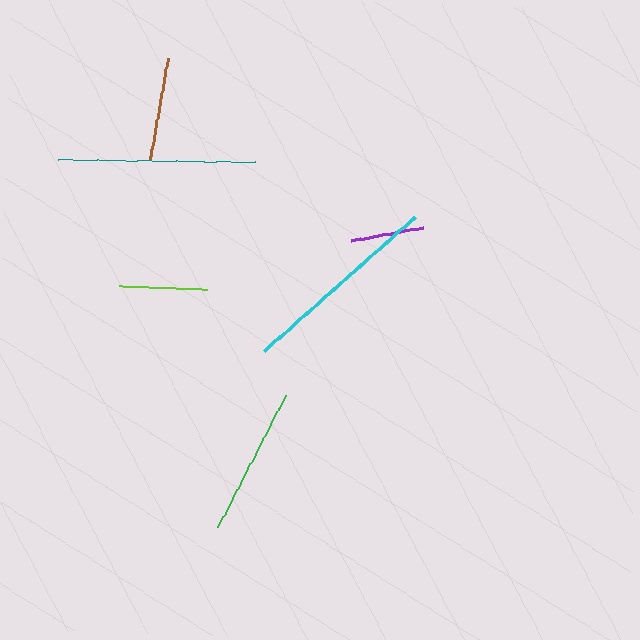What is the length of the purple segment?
The purple segment is approximately 73 pixels long.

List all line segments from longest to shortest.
From longest to shortest: cyan, teal, green, brown, lime, purple.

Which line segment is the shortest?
The purple line is the shortest at approximately 73 pixels.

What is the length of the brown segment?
The brown segment is approximately 103 pixels long.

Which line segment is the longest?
The cyan line is the longest at approximately 202 pixels.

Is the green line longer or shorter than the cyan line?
The cyan line is longer than the green line.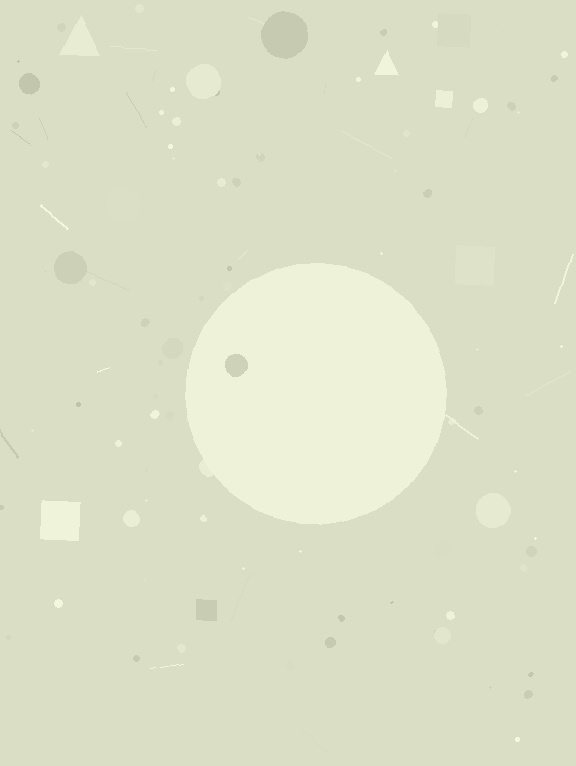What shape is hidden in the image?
A circle is hidden in the image.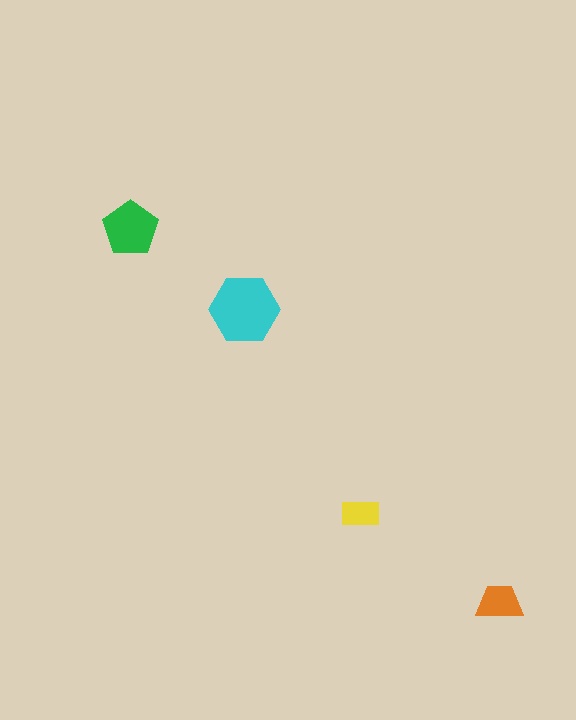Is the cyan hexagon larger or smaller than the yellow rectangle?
Larger.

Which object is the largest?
The cyan hexagon.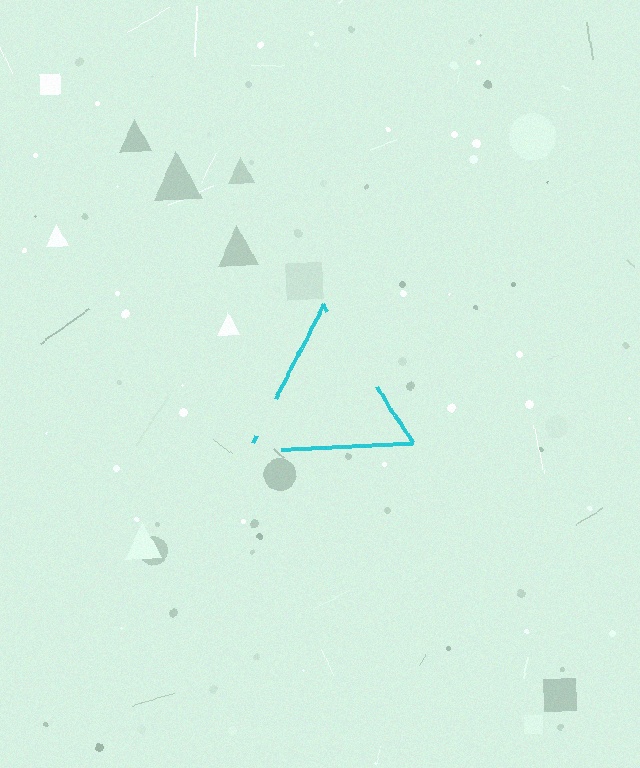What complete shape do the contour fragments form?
The contour fragments form a triangle.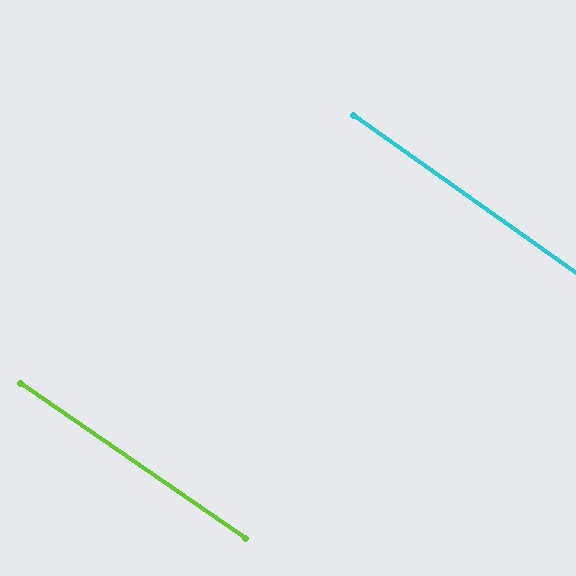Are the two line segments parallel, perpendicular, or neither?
Parallel — their directions differ by only 0.9°.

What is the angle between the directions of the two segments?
Approximately 1 degree.